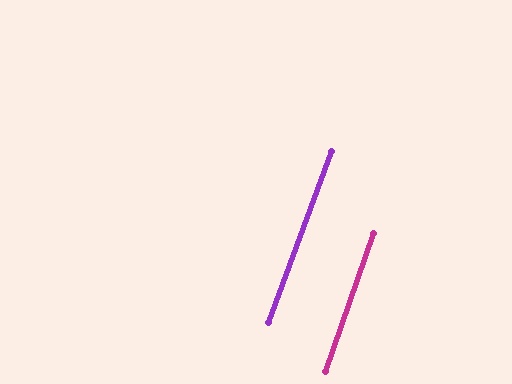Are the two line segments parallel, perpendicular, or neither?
Parallel — their directions differ by only 1.3°.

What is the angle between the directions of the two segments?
Approximately 1 degree.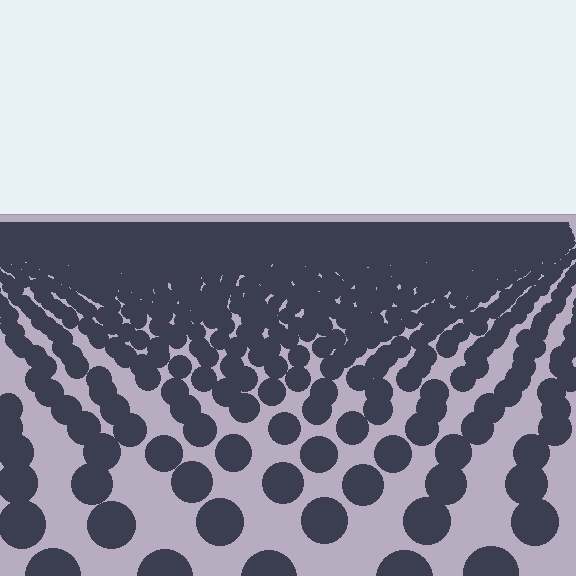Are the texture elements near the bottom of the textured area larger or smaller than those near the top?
Larger. Near the bottom, elements are closer to the viewer and appear at a bigger on-screen size.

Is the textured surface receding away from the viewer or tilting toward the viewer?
The surface is receding away from the viewer. Texture elements get smaller and denser toward the top.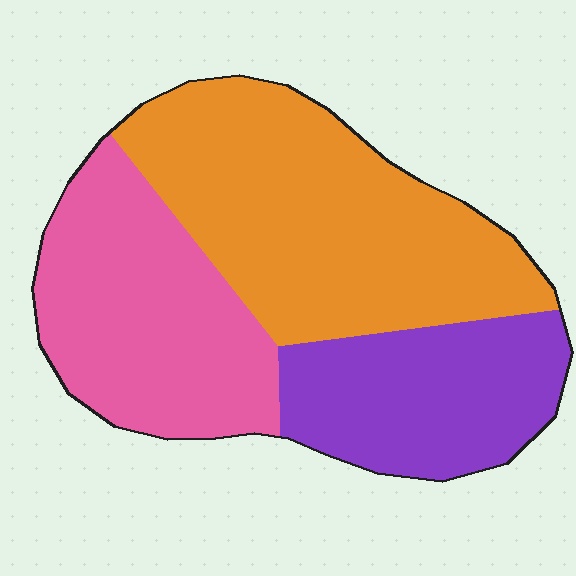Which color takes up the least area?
Purple, at roughly 25%.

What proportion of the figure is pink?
Pink takes up about one third (1/3) of the figure.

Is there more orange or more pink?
Orange.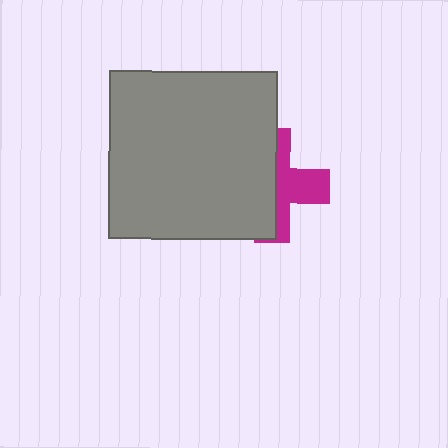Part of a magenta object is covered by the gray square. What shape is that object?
It is a cross.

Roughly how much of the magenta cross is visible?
A small part of it is visible (roughly 41%).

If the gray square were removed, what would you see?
You would see the complete magenta cross.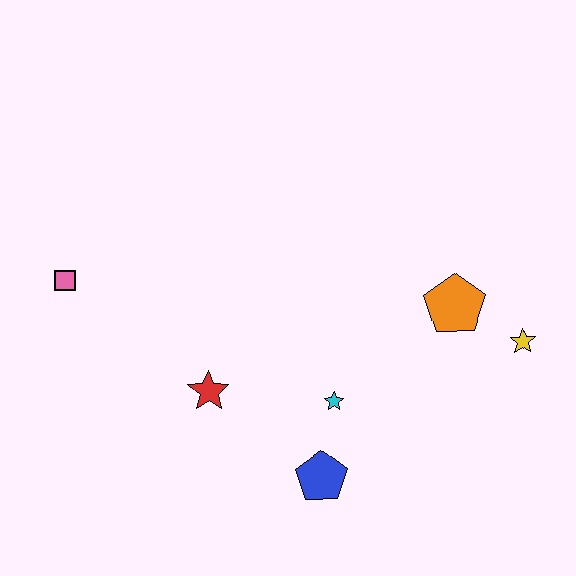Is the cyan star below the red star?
Yes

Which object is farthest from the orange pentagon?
The pink square is farthest from the orange pentagon.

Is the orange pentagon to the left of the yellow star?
Yes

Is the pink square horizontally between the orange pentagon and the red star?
No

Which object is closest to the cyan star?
The blue pentagon is closest to the cyan star.